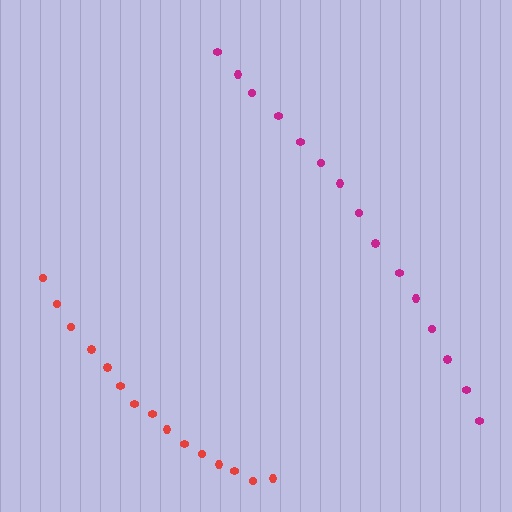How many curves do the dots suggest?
There are 2 distinct paths.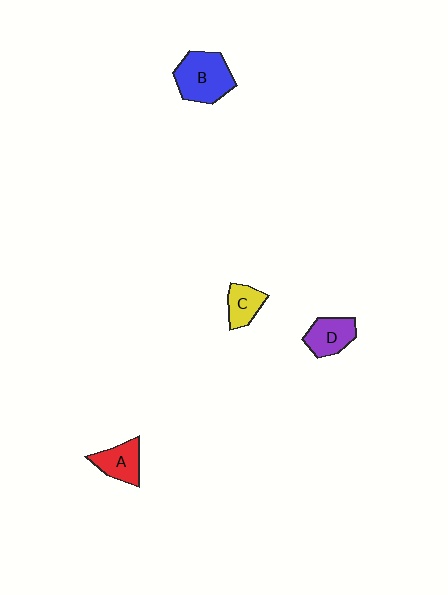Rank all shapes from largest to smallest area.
From largest to smallest: B (blue), D (purple), A (red), C (yellow).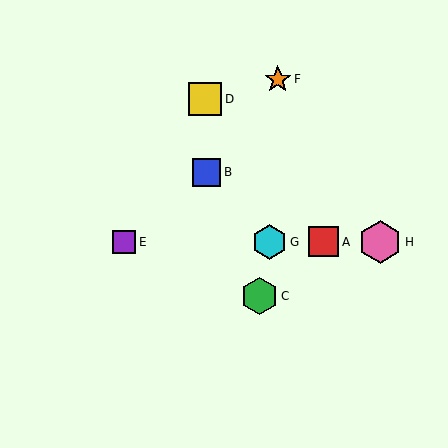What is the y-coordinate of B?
Object B is at y≈172.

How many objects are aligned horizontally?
4 objects (A, E, G, H) are aligned horizontally.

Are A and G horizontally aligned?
Yes, both are at y≈242.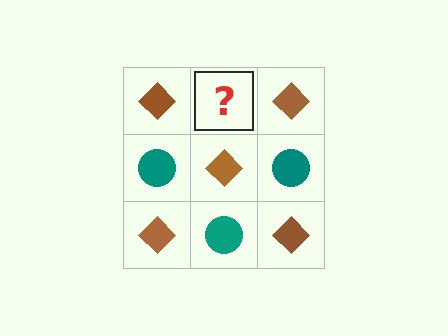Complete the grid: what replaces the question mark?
The question mark should be replaced with a teal circle.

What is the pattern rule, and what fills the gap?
The rule is that it alternates brown diamond and teal circle in a checkerboard pattern. The gap should be filled with a teal circle.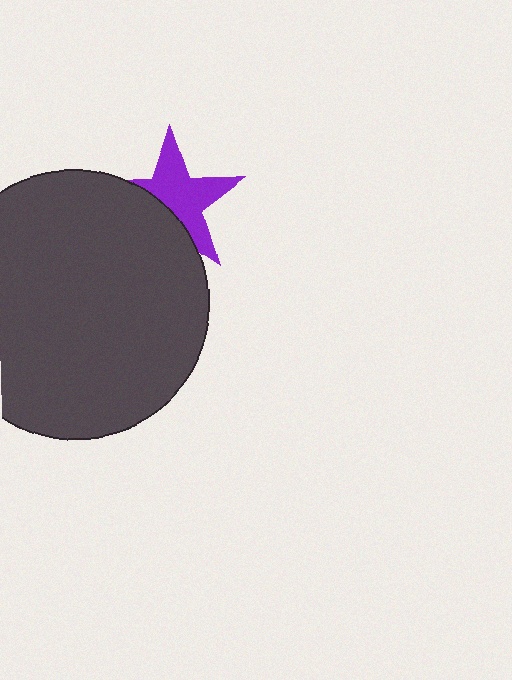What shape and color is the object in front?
The object in front is a dark gray circle.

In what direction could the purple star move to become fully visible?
The purple star could move toward the upper-right. That would shift it out from behind the dark gray circle entirely.